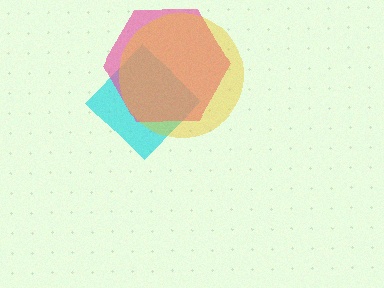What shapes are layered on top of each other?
The layered shapes are: a cyan diamond, a pink hexagon, a yellow circle.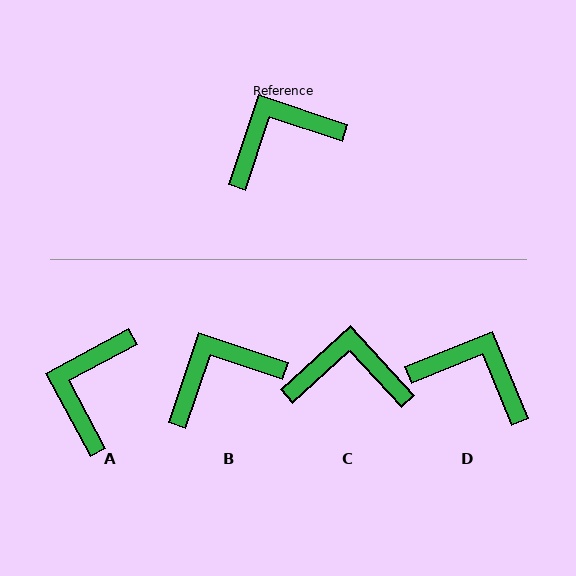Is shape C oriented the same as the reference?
No, it is off by about 29 degrees.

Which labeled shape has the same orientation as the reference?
B.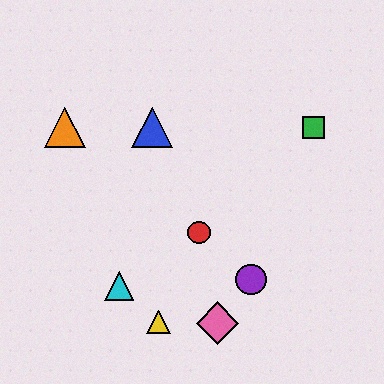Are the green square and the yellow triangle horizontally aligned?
No, the green square is at y≈128 and the yellow triangle is at y≈322.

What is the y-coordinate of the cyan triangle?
The cyan triangle is at y≈286.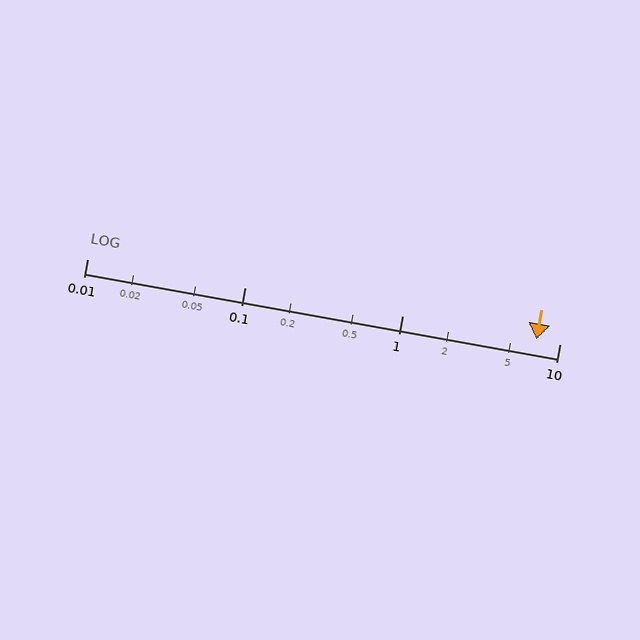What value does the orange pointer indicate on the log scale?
The pointer indicates approximately 7.1.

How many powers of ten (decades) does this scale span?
The scale spans 3 decades, from 0.01 to 10.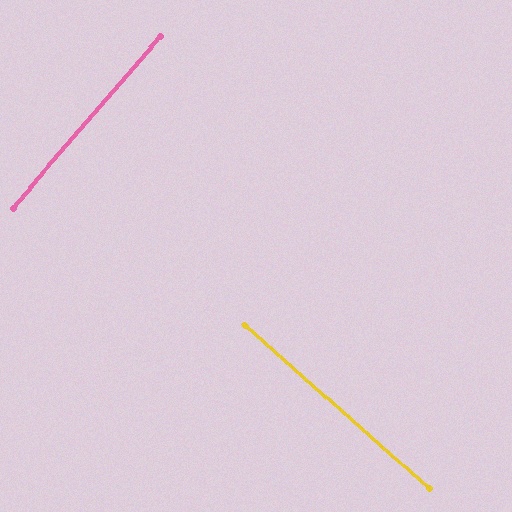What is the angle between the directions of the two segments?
Approximately 89 degrees.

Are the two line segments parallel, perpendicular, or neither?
Perpendicular — they meet at approximately 89°.